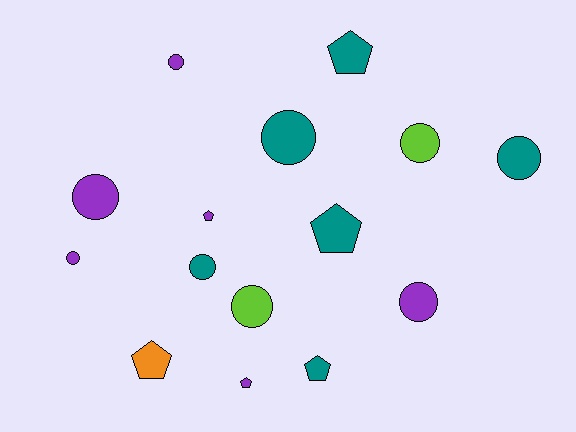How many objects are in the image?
There are 15 objects.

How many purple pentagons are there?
There are 2 purple pentagons.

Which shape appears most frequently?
Circle, with 9 objects.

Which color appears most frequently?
Teal, with 6 objects.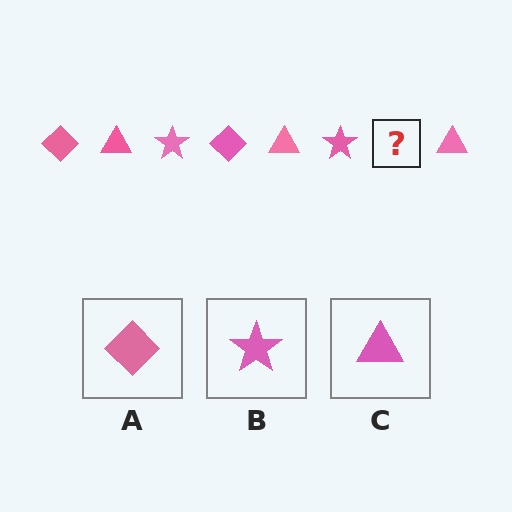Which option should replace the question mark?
Option A.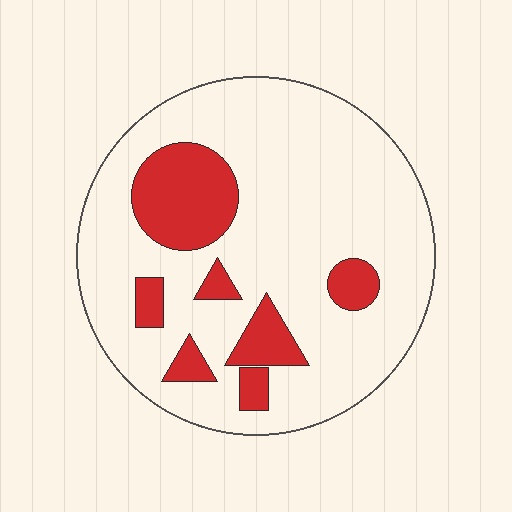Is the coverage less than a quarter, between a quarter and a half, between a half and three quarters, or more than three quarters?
Less than a quarter.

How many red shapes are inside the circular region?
7.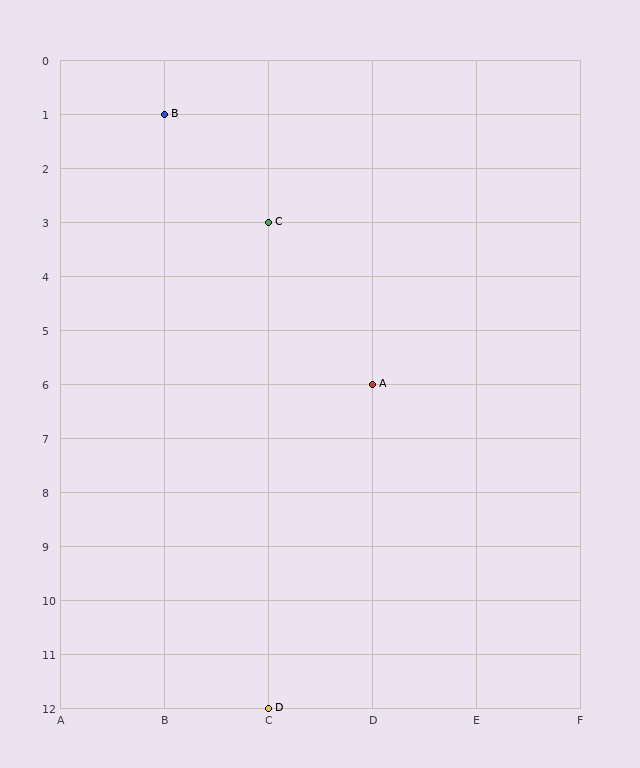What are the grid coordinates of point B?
Point B is at grid coordinates (B, 1).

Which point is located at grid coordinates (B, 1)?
Point B is at (B, 1).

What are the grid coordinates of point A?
Point A is at grid coordinates (D, 6).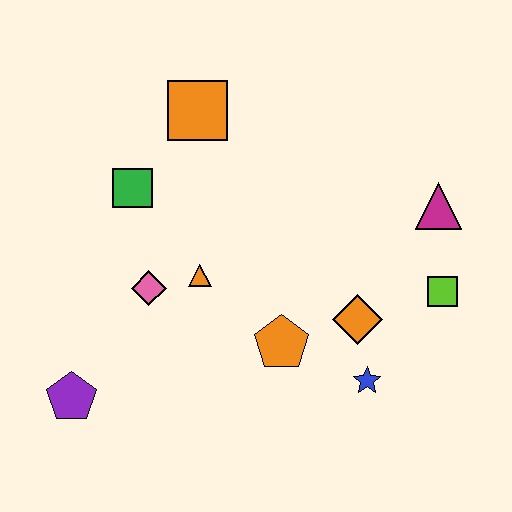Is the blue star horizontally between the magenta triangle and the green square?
Yes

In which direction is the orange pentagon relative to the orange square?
The orange pentagon is below the orange square.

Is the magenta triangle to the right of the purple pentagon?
Yes